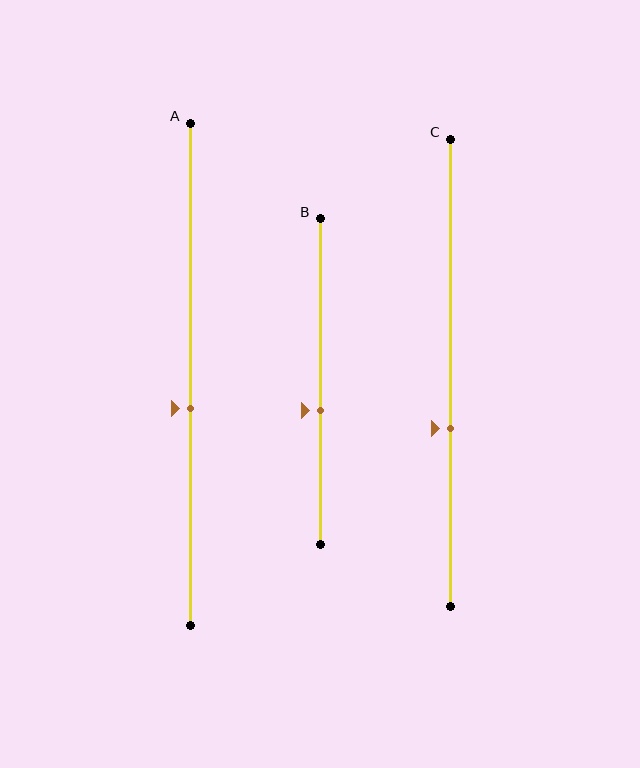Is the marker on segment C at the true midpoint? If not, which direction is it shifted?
No, the marker on segment C is shifted downward by about 12% of the segment length.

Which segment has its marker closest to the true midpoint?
Segment A has its marker closest to the true midpoint.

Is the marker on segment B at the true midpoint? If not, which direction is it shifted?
No, the marker on segment B is shifted downward by about 9% of the segment length.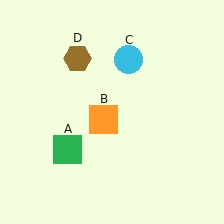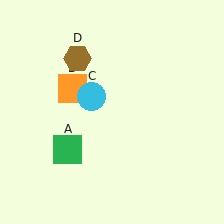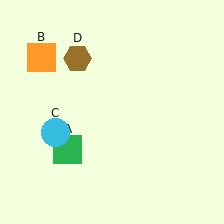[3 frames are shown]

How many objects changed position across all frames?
2 objects changed position: orange square (object B), cyan circle (object C).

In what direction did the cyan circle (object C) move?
The cyan circle (object C) moved down and to the left.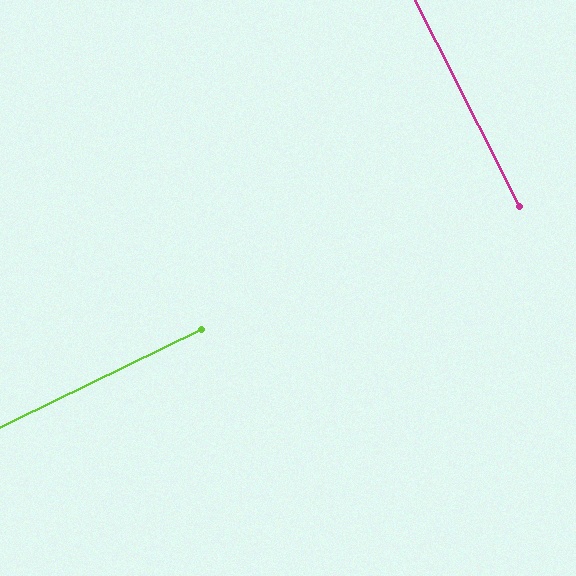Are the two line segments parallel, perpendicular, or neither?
Perpendicular — they meet at approximately 89°.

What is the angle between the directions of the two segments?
Approximately 89 degrees.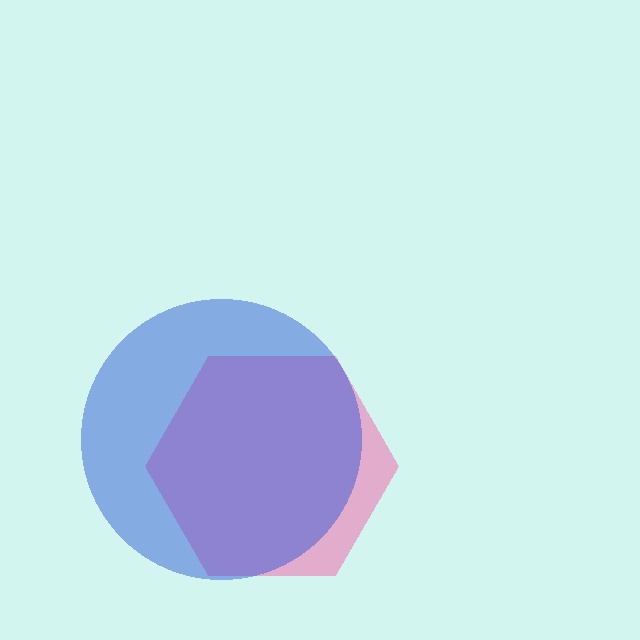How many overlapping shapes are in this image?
There are 2 overlapping shapes in the image.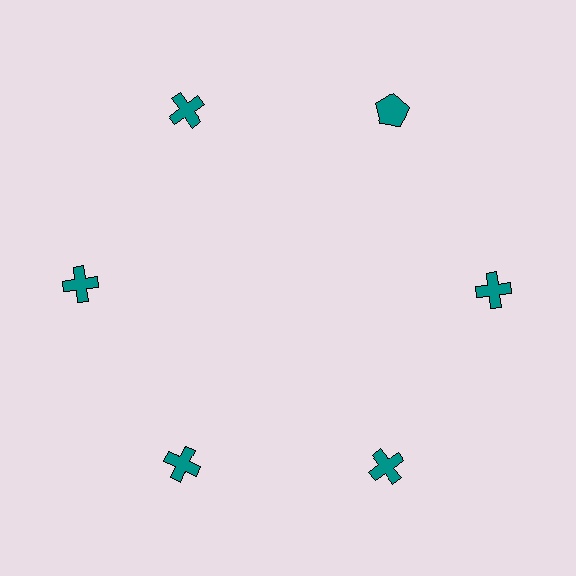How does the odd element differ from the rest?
It has a different shape: pentagon instead of cross.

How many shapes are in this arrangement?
There are 6 shapes arranged in a ring pattern.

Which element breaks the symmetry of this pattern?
The teal pentagon at roughly the 1 o'clock position breaks the symmetry. All other shapes are teal crosses.